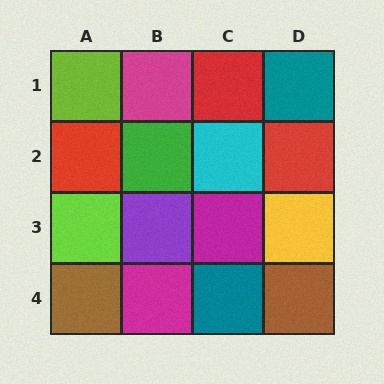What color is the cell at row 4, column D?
Brown.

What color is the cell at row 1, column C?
Red.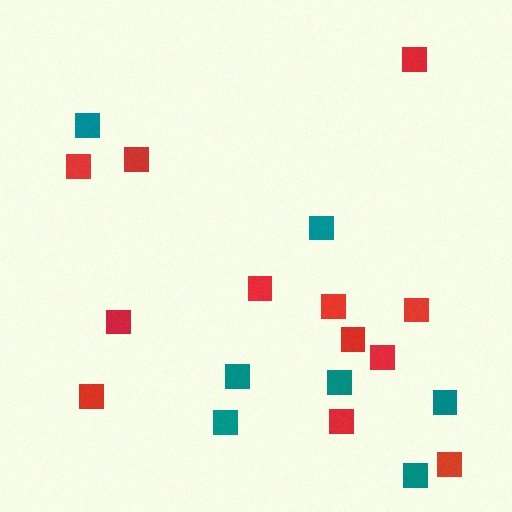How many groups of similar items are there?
There are 2 groups: one group of teal squares (7) and one group of red squares (12).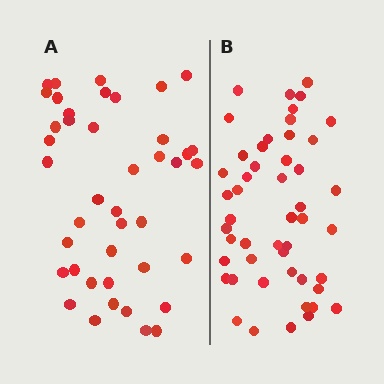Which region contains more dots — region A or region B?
Region B (the right region) has more dots.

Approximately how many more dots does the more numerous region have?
Region B has roughly 8 or so more dots than region A.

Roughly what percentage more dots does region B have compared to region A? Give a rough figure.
About 15% more.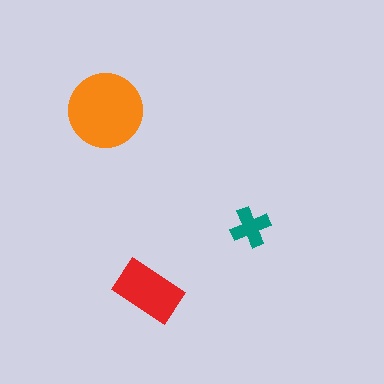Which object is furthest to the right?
The teal cross is rightmost.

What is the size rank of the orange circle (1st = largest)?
1st.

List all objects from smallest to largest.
The teal cross, the red rectangle, the orange circle.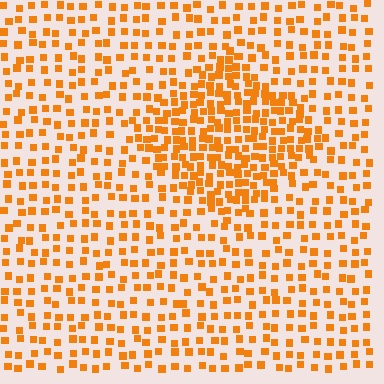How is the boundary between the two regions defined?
The boundary is defined by a change in element density (approximately 2.1x ratio). All elements are the same color, size, and shape.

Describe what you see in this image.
The image contains small orange elements arranged at two different densities. A diamond-shaped region is visible where the elements are more densely packed than the surrounding area.